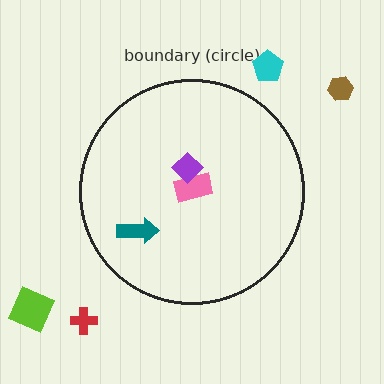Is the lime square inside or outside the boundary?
Outside.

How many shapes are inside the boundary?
3 inside, 4 outside.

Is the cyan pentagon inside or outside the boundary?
Outside.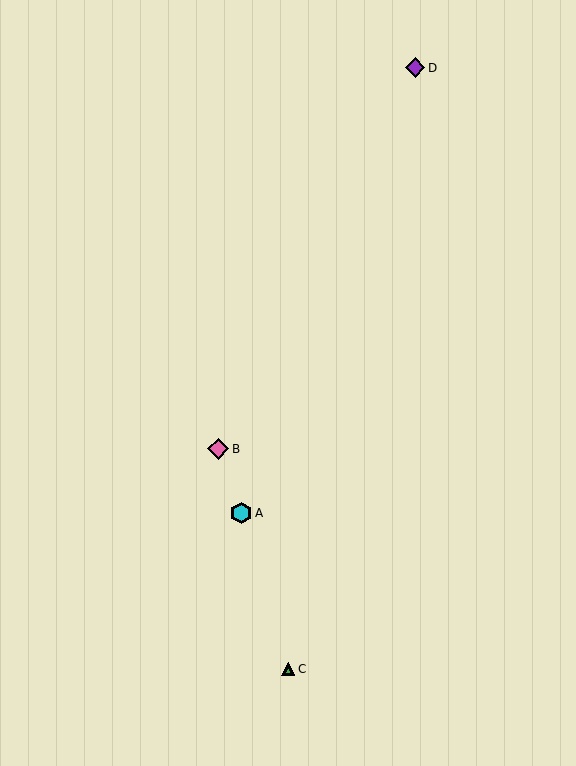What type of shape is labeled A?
Shape A is a cyan hexagon.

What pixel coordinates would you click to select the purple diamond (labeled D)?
Click at (415, 68) to select the purple diamond D.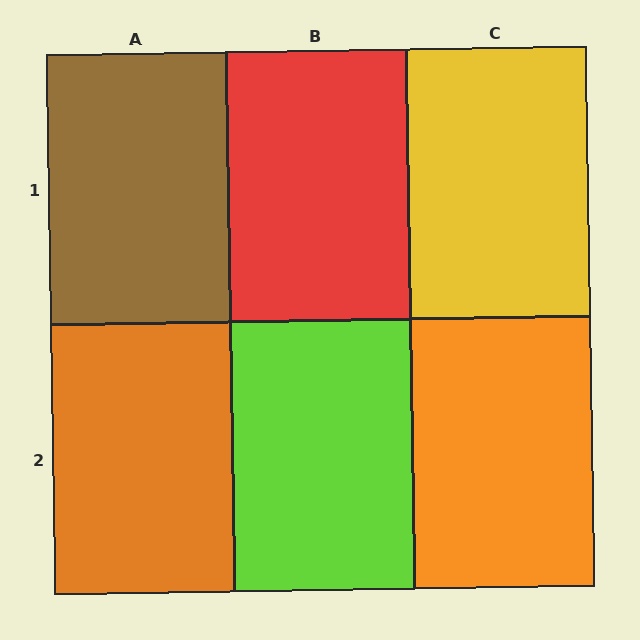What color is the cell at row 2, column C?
Orange.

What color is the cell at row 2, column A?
Orange.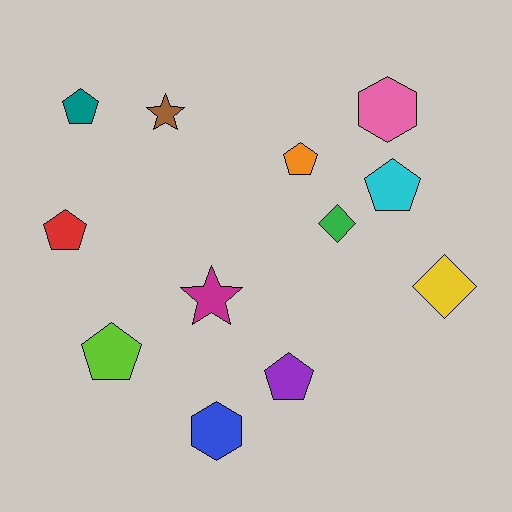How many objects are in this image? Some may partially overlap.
There are 12 objects.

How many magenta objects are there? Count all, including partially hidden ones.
There is 1 magenta object.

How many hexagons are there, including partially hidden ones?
There are 2 hexagons.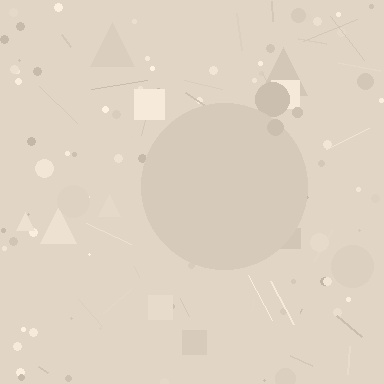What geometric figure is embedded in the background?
A circle is embedded in the background.